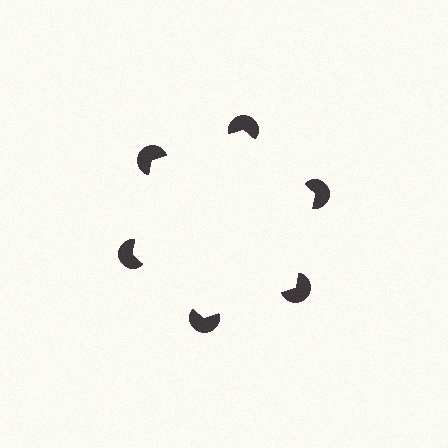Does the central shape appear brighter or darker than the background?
It typically appears slightly brighter than the background, even though no actual brightness change is drawn.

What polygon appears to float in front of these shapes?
An illusory hexagon — its edges are inferred from the aligned wedge cuts in the pac-man discs, not physically drawn.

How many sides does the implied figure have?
6 sides.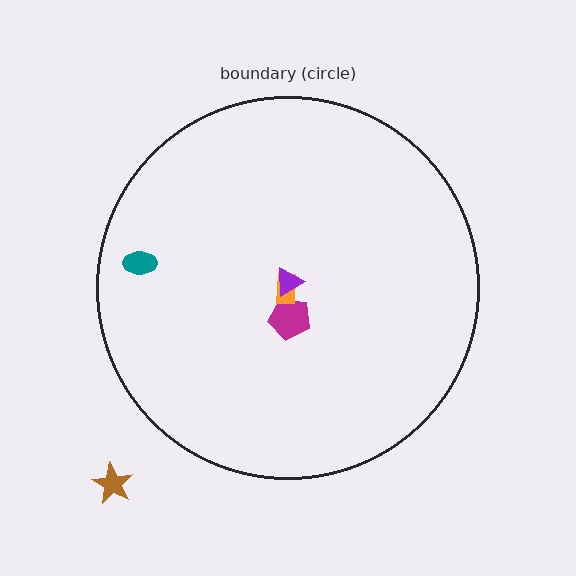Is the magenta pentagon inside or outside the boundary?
Inside.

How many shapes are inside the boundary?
4 inside, 1 outside.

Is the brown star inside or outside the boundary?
Outside.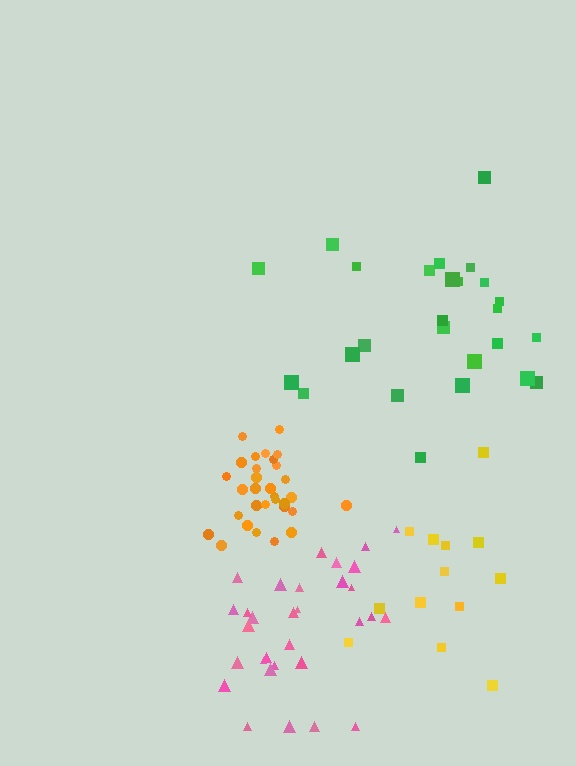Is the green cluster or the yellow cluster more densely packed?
Yellow.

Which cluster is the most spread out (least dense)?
Green.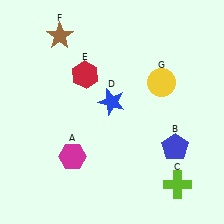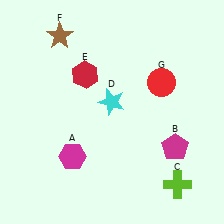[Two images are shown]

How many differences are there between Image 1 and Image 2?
There are 3 differences between the two images.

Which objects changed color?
B changed from blue to magenta. D changed from blue to cyan. G changed from yellow to red.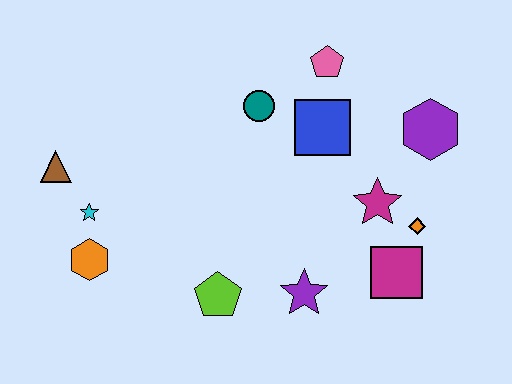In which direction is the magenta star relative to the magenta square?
The magenta star is above the magenta square.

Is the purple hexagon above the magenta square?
Yes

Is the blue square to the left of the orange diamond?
Yes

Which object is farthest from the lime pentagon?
The purple hexagon is farthest from the lime pentagon.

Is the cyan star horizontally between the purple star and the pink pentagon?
No